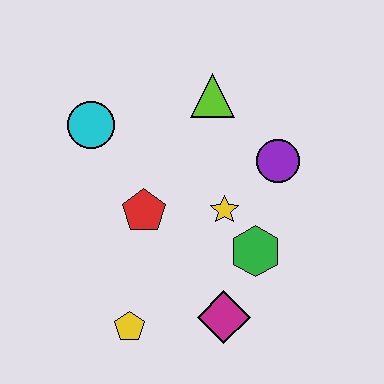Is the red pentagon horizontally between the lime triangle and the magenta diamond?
No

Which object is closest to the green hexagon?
The yellow star is closest to the green hexagon.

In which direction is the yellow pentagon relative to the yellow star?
The yellow pentagon is below the yellow star.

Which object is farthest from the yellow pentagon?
The lime triangle is farthest from the yellow pentagon.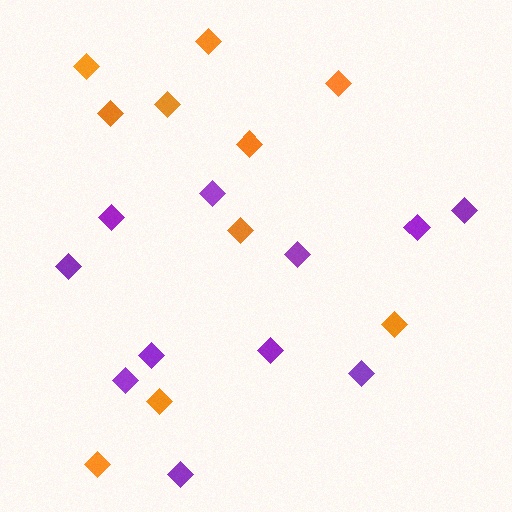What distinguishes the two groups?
There are 2 groups: one group of orange diamonds (10) and one group of purple diamonds (11).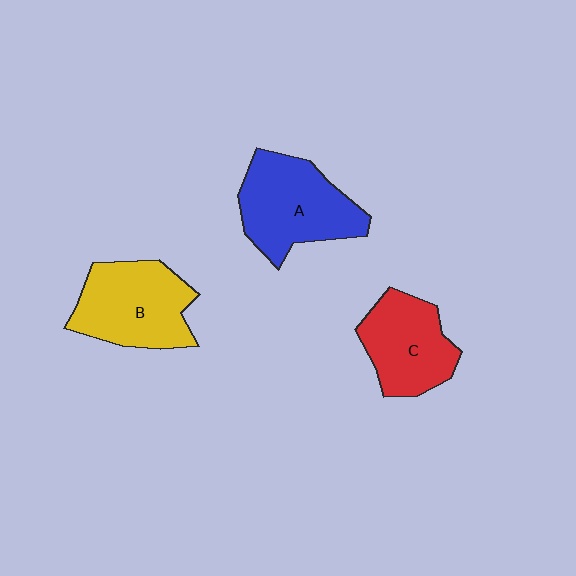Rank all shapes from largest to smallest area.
From largest to smallest: A (blue), B (yellow), C (red).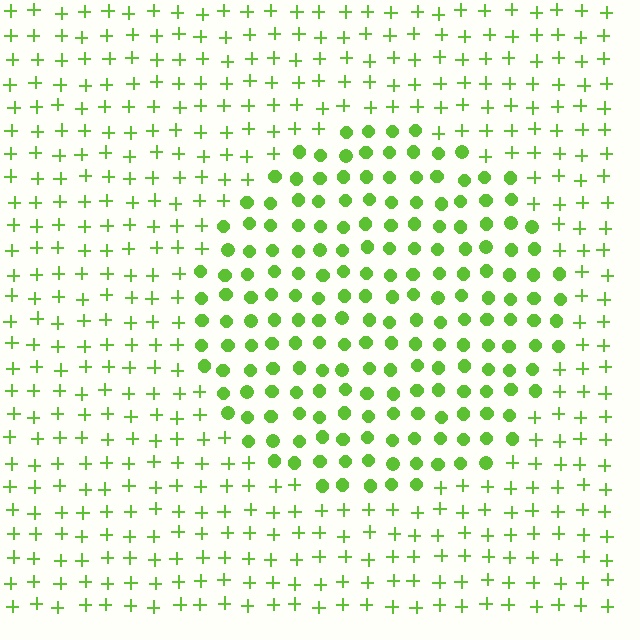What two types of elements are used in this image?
The image uses circles inside the circle region and plus signs outside it.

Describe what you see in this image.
The image is filled with small lime elements arranged in a uniform grid. A circle-shaped region contains circles, while the surrounding area contains plus signs. The boundary is defined purely by the change in element shape.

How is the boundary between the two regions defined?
The boundary is defined by a change in element shape: circles inside vs. plus signs outside. All elements share the same color and spacing.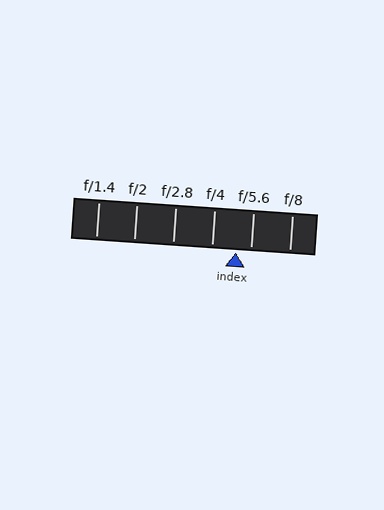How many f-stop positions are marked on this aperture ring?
There are 6 f-stop positions marked.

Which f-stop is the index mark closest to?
The index mark is closest to f/5.6.